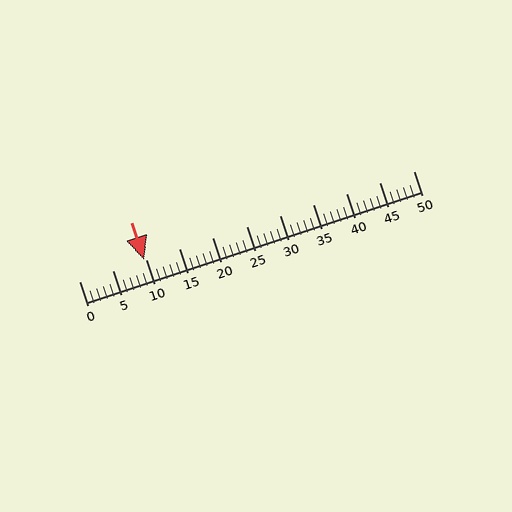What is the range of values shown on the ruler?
The ruler shows values from 0 to 50.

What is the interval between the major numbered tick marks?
The major tick marks are spaced 5 units apart.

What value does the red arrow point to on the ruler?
The red arrow points to approximately 10.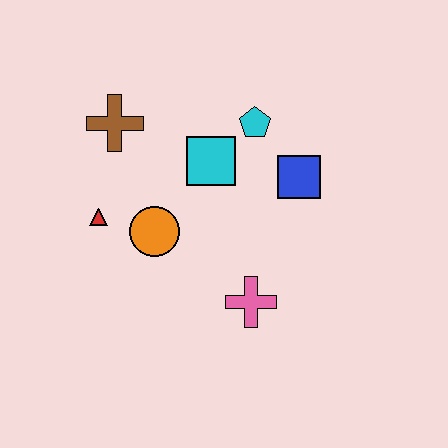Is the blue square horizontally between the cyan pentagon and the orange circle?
No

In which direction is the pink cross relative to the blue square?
The pink cross is below the blue square.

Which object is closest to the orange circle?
The red triangle is closest to the orange circle.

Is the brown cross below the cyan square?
No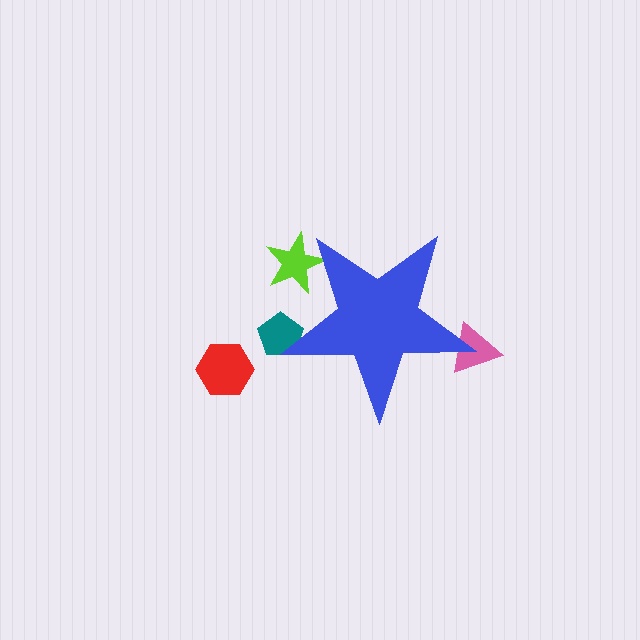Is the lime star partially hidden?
Yes, the lime star is partially hidden behind the blue star.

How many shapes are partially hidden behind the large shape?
3 shapes are partially hidden.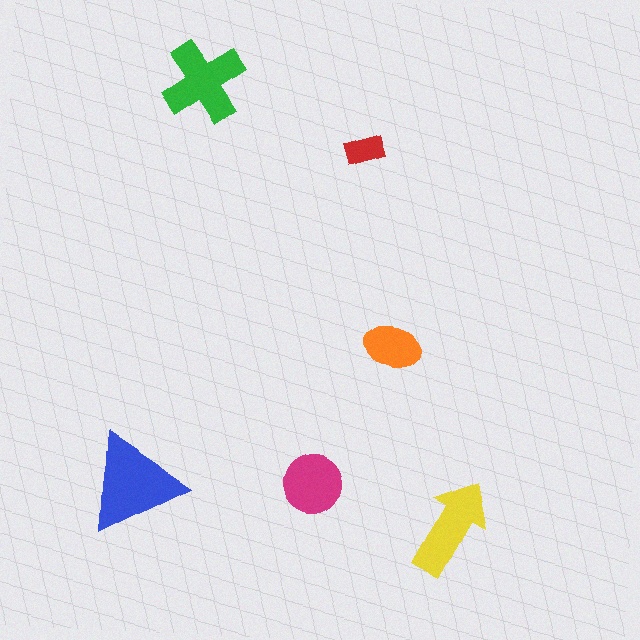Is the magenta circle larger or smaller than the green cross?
Smaller.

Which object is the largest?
The blue triangle.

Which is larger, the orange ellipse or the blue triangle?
The blue triangle.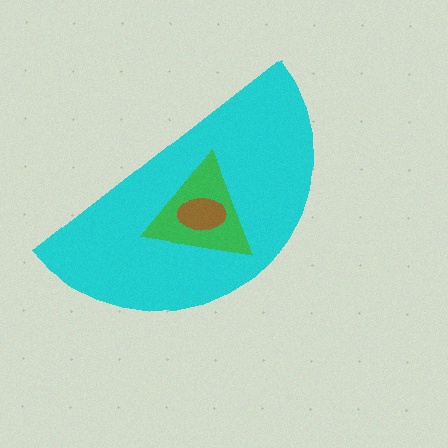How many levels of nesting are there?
3.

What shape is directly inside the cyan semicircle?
The green triangle.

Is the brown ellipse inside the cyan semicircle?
Yes.